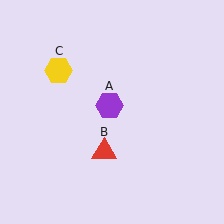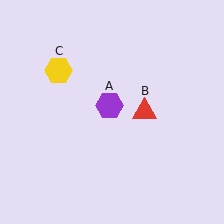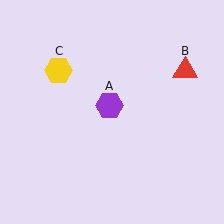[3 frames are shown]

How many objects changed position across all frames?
1 object changed position: red triangle (object B).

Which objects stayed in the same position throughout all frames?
Purple hexagon (object A) and yellow hexagon (object C) remained stationary.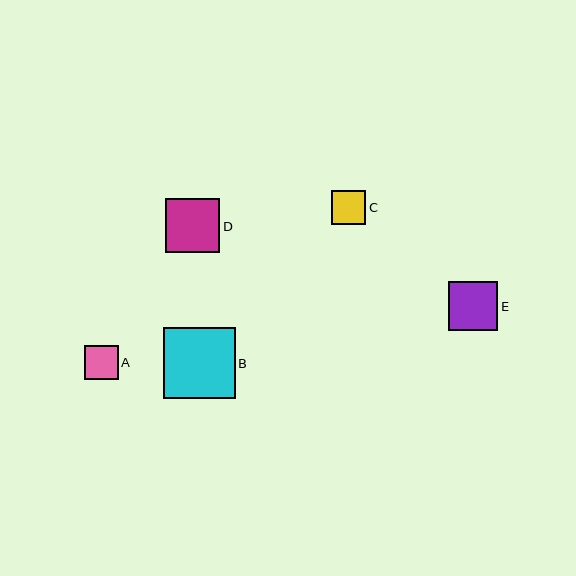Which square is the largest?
Square B is the largest with a size of approximately 72 pixels.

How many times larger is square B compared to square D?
Square B is approximately 1.3 times the size of square D.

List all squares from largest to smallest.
From largest to smallest: B, D, E, A, C.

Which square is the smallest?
Square C is the smallest with a size of approximately 34 pixels.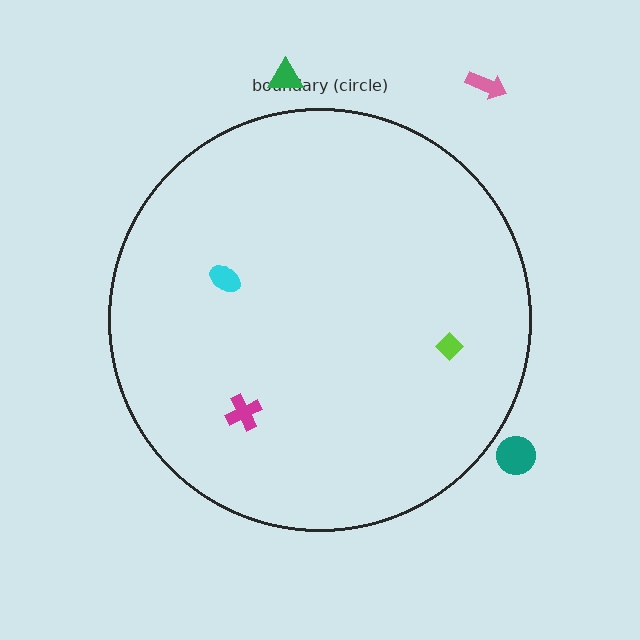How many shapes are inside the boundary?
3 inside, 3 outside.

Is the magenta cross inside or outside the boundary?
Inside.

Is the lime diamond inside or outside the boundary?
Inside.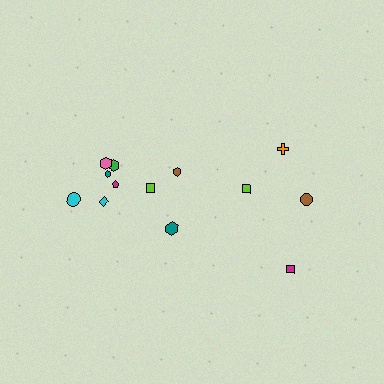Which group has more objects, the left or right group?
The left group.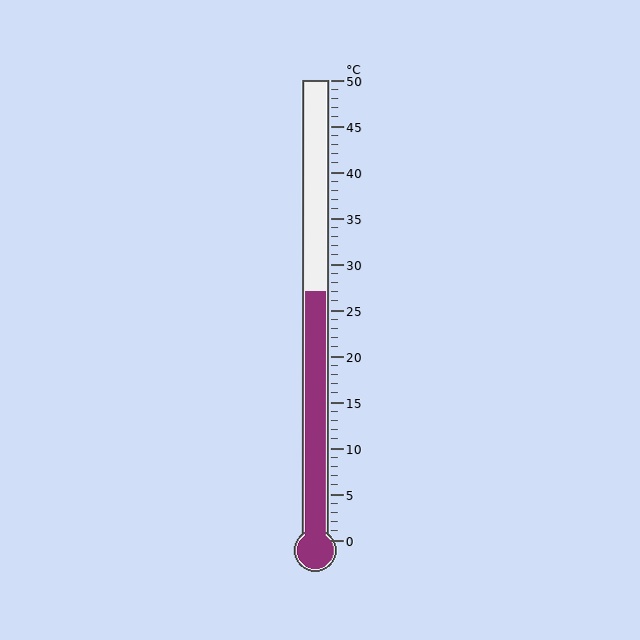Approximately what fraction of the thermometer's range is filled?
The thermometer is filled to approximately 55% of its range.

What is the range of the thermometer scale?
The thermometer scale ranges from 0°C to 50°C.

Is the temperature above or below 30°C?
The temperature is below 30°C.